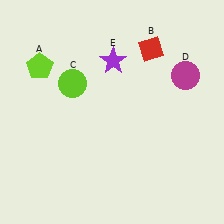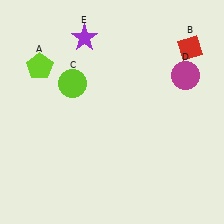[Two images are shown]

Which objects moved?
The objects that moved are: the red diamond (B), the purple star (E).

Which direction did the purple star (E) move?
The purple star (E) moved left.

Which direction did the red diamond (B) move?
The red diamond (B) moved right.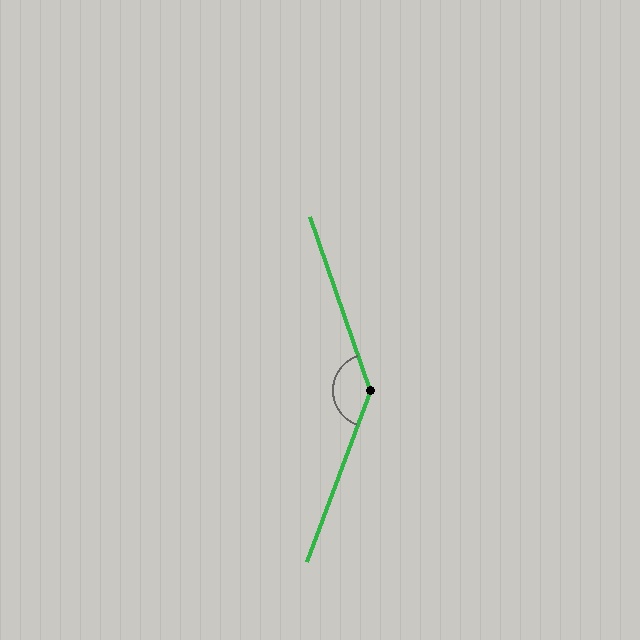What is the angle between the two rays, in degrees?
Approximately 141 degrees.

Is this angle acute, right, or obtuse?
It is obtuse.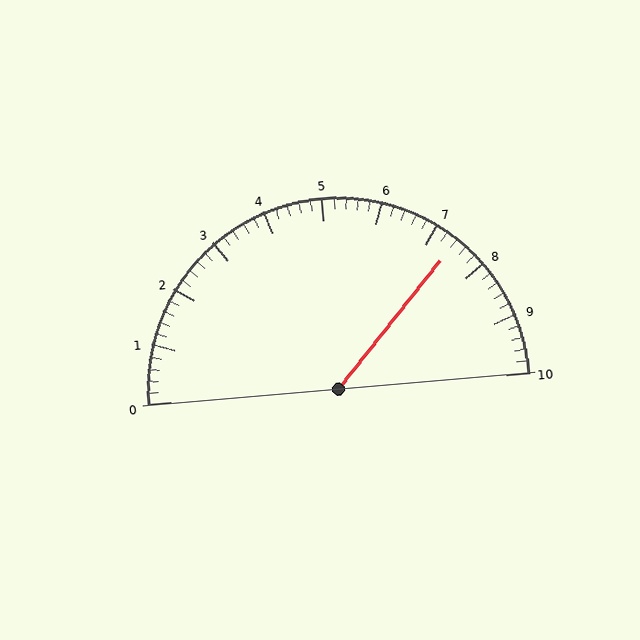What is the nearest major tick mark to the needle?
The nearest major tick mark is 7.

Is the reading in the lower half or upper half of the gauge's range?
The reading is in the upper half of the range (0 to 10).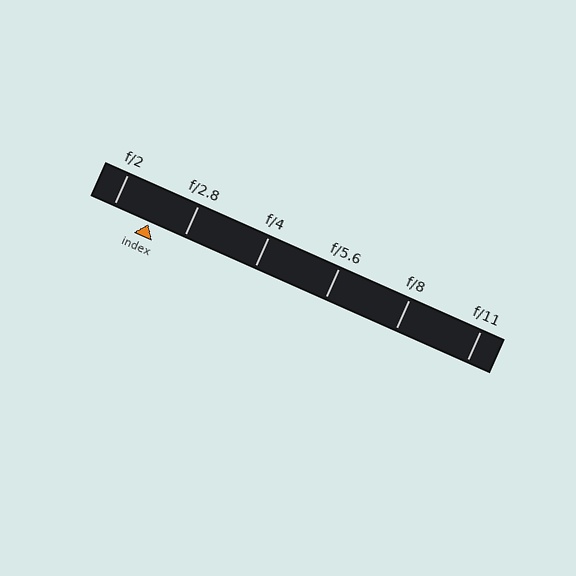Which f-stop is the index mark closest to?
The index mark is closest to f/2.8.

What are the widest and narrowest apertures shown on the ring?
The widest aperture shown is f/2 and the narrowest is f/11.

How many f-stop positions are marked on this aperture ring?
There are 6 f-stop positions marked.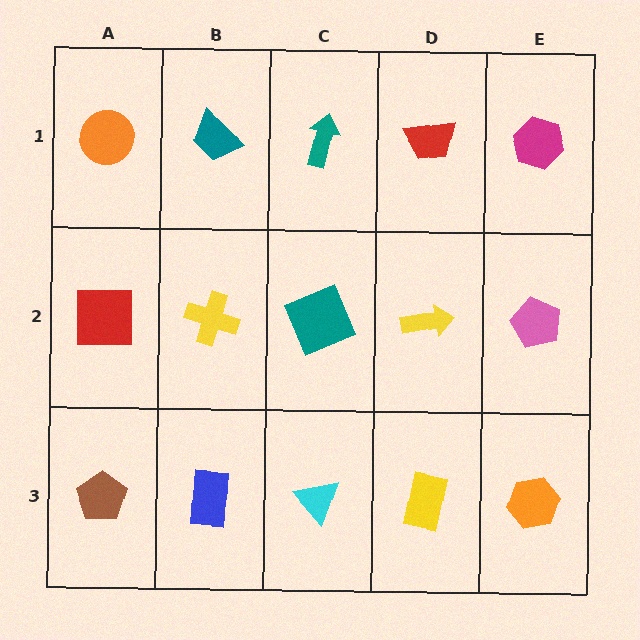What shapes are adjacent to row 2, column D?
A red trapezoid (row 1, column D), a yellow rectangle (row 3, column D), a teal square (row 2, column C), a pink pentagon (row 2, column E).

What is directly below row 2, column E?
An orange hexagon.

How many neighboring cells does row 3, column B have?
3.